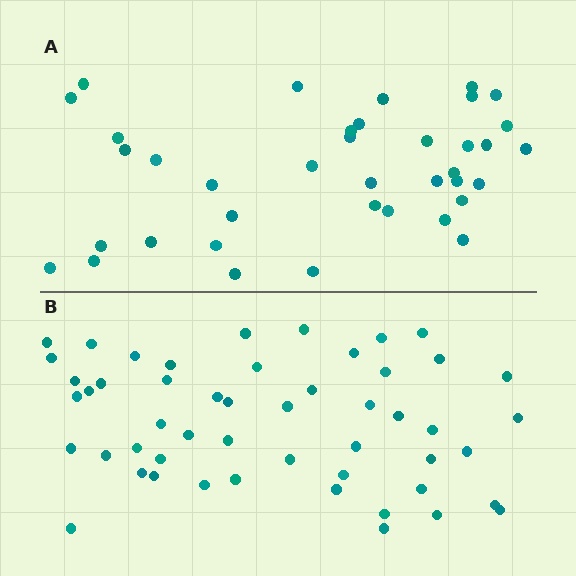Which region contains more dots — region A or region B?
Region B (the bottom region) has more dots.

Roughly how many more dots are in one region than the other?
Region B has approximately 15 more dots than region A.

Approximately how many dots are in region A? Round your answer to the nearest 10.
About 40 dots. (The exact count is 38, which rounds to 40.)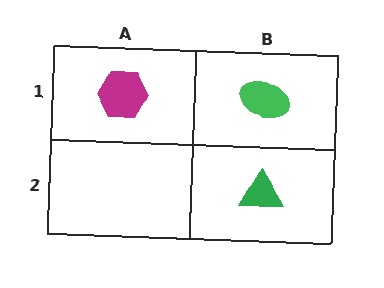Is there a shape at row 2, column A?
No, that cell is empty.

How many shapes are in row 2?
1 shape.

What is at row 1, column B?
A green ellipse.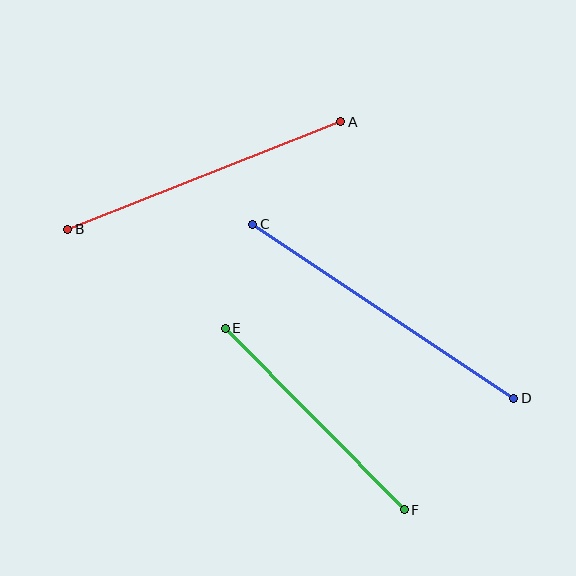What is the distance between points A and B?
The distance is approximately 294 pixels.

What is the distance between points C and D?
The distance is approximately 314 pixels.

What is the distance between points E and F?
The distance is approximately 255 pixels.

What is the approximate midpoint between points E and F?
The midpoint is at approximately (315, 419) pixels.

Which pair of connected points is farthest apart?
Points C and D are farthest apart.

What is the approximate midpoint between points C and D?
The midpoint is at approximately (383, 311) pixels.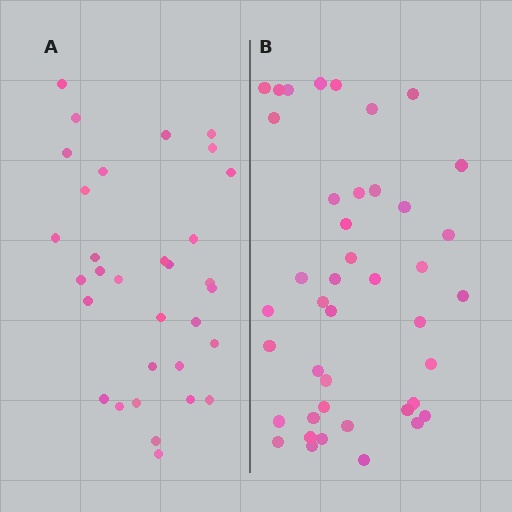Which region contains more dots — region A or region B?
Region B (the right region) has more dots.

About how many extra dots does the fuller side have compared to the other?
Region B has roughly 10 or so more dots than region A.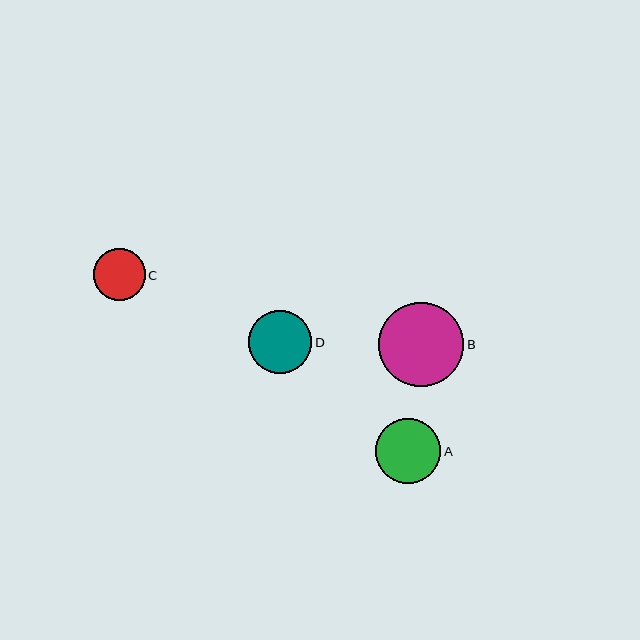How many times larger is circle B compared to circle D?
Circle B is approximately 1.3 times the size of circle D.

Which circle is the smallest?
Circle C is the smallest with a size of approximately 51 pixels.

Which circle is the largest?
Circle B is the largest with a size of approximately 85 pixels.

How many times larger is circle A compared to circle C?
Circle A is approximately 1.3 times the size of circle C.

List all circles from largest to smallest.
From largest to smallest: B, A, D, C.